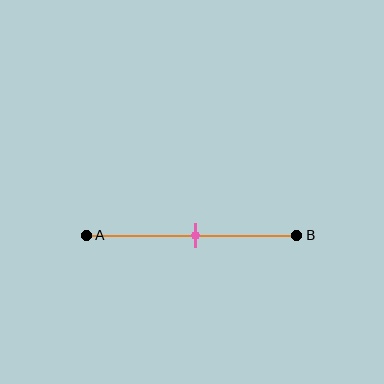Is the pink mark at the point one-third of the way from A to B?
No, the mark is at about 50% from A, not at the 33% one-third point.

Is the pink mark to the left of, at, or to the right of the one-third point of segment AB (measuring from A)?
The pink mark is to the right of the one-third point of segment AB.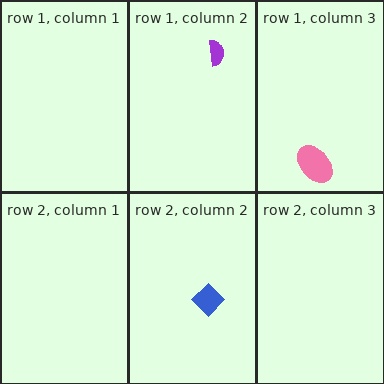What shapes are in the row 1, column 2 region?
The purple semicircle.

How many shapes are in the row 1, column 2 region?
1.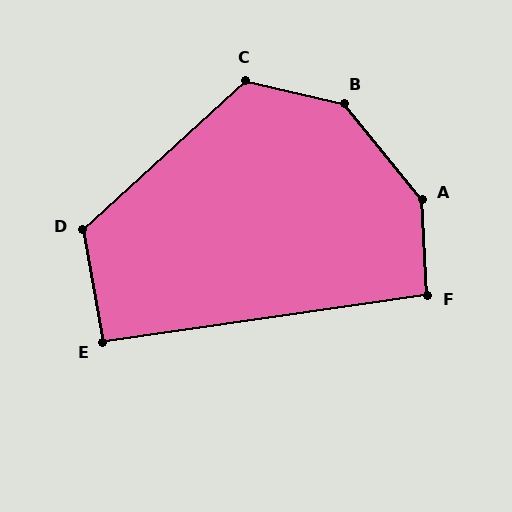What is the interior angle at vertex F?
Approximately 95 degrees (obtuse).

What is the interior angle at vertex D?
Approximately 122 degrees (obtuse).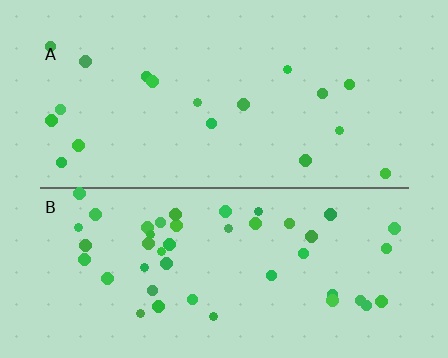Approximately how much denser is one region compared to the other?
Approximately 2.5× — region B over region A.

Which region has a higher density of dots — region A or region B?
B (the bottom).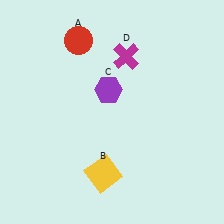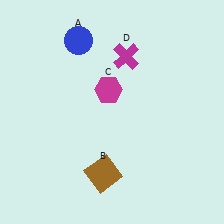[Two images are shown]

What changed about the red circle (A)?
In Image 1, A is red. In Image 2, it changed to blue.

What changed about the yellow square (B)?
In Image 1, B is yellow. In Image 2, it changed to brown.